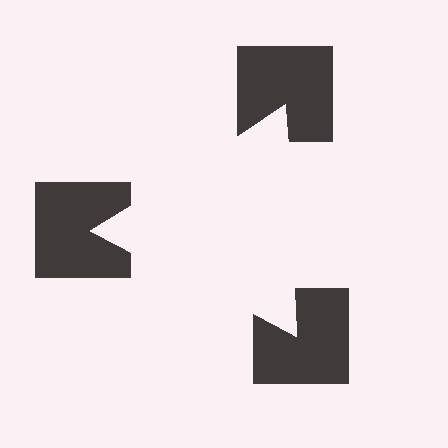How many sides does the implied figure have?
3 sides.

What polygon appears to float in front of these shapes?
An illusory triangle — its edges are inferred from the aligned wedge cuts in the notched squares, not physically drawn.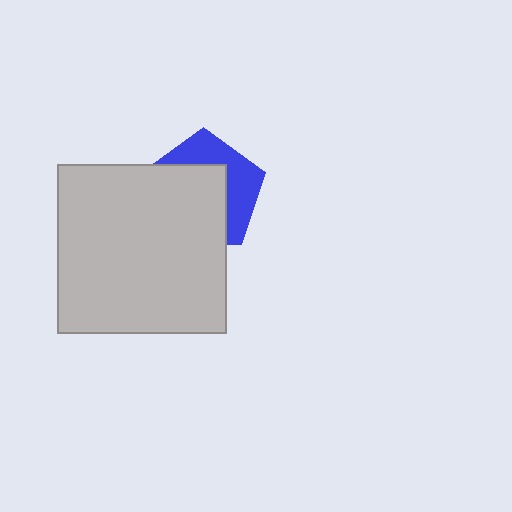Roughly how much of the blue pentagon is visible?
A small part of it is visible (roughly 40%).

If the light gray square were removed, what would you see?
You would see the complete blue pentagon.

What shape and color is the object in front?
The object in front is a light gray square.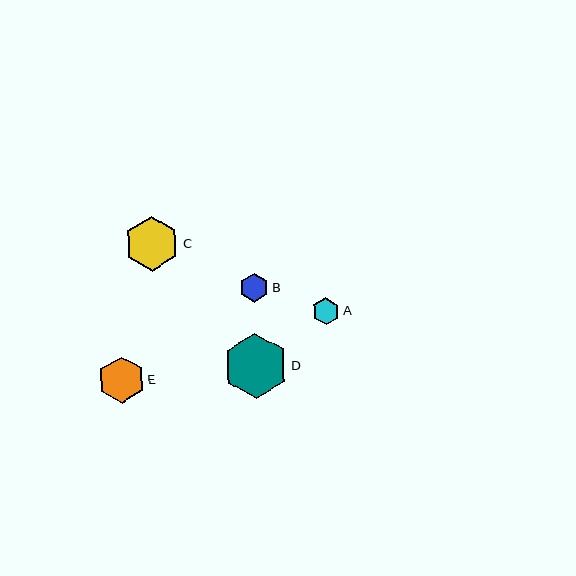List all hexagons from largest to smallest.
From largest to smallest: D, C, E, B, A.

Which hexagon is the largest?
Hexagon D is the largest with a size of approximately 65 pixels.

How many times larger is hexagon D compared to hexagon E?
Hexagon D is approximately 1.4 times the size of hexagon E.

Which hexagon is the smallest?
Hexagon A is the smallest with a size of approximately 27 pixels.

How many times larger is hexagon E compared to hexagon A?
Hexagon E is approximately 1.7 times the size of hexagon A.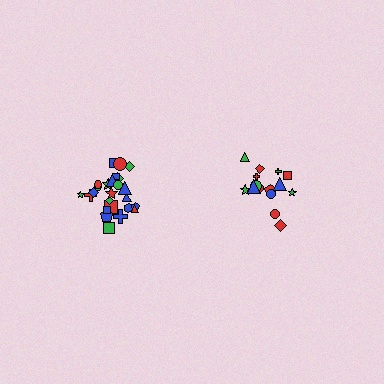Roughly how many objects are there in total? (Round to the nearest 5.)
Roughly 40 objects in total.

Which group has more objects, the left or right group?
The left group.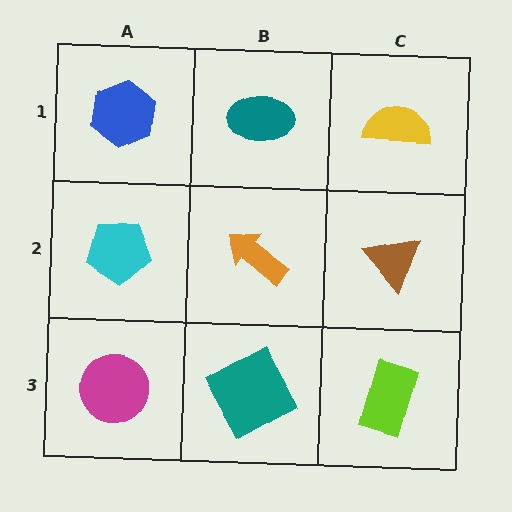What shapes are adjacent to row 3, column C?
A brown triangle (row 2, column C), a teal square (row 3, column B).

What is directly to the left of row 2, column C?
An orange arrow.